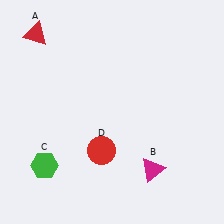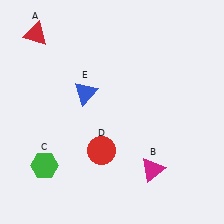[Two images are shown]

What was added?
A blue triangle (E) was added in Image 2.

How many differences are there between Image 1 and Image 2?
There is 1 difference between the two images.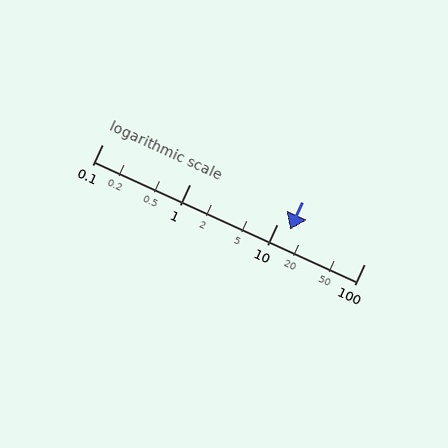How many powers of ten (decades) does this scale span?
The scale spans 3 decades, from 0.1 to 100.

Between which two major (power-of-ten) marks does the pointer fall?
The pointer is between 10 and 100.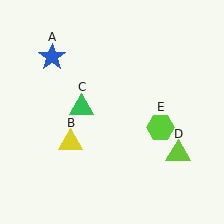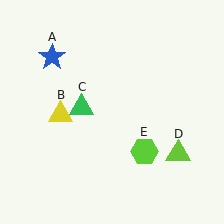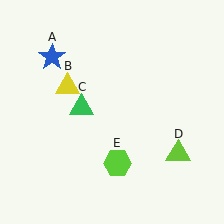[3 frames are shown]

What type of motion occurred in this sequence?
The yellow triangle (object B), lime hexagon (object E) rotated clockwise around the center of the scene.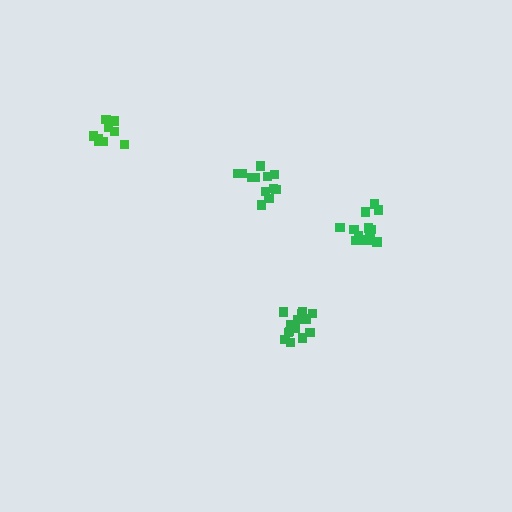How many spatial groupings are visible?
There are 4 spatial groupings.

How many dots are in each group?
Group 1: 14 dots, Group 2: 13 dots, Group 3: 13 dots, Group 4: 9 dots (49 total).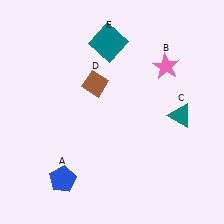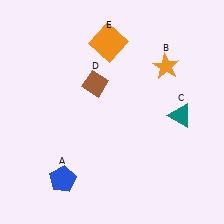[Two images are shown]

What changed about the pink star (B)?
In Image 1, B is pink. In Image 2, it changed to orange.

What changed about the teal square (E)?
In Image 1, E is teal. In Image 2, it changed to orange.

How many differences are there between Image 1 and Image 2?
There are 2 differences between the two images.